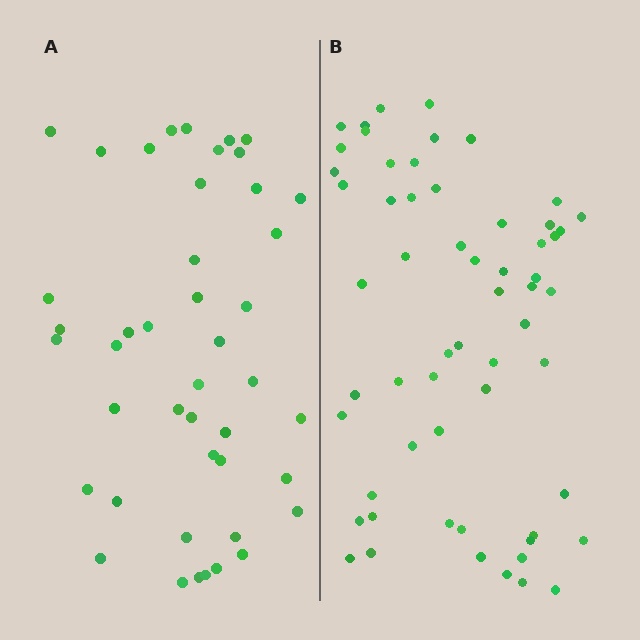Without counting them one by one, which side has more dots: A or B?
Region B (the right region) has more dots.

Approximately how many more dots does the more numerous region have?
Region B has approximately 15 more dots than region A.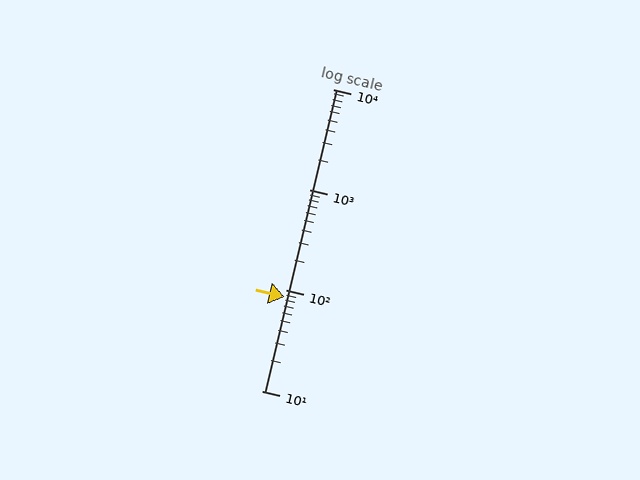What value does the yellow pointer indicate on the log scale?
The pointer indicates approximately 85.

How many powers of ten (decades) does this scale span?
The scale spans 3 decades, from 10 to 10000.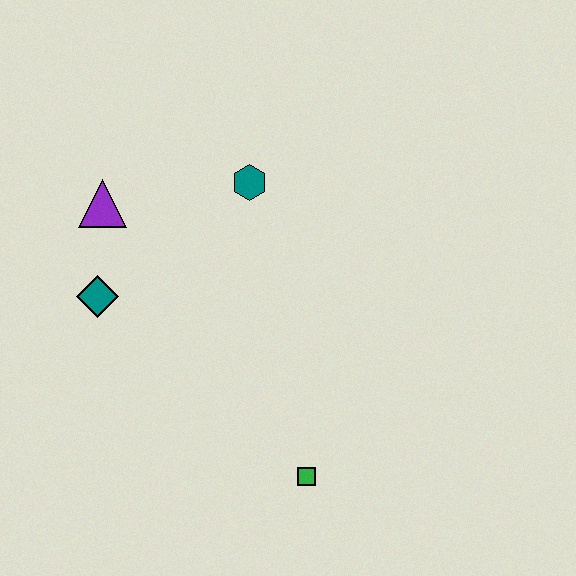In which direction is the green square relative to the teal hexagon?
The green square is below the teal hexagon.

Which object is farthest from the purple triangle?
The green square is farthest from the purple triangle.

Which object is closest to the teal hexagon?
The purple triangle is closest to the teal hexagon.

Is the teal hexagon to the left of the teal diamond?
No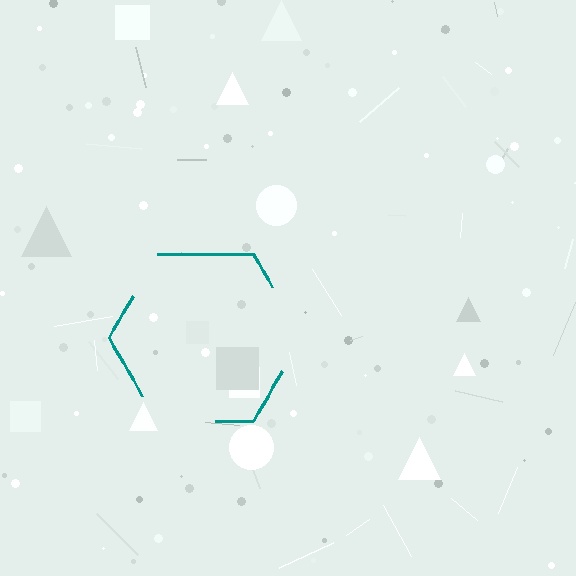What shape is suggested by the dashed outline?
The dashed outline suggests a hexagon.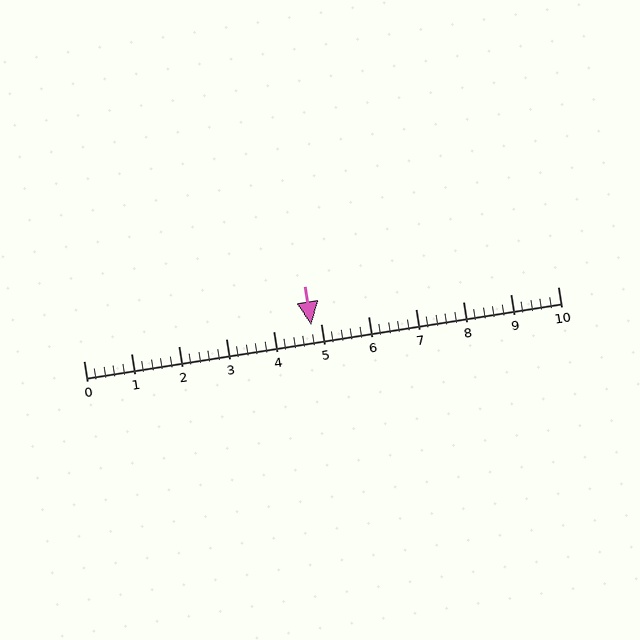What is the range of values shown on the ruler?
The ruler shows values from 0 to 10.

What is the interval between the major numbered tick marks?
The major tick marks are spaced 1 units apart.